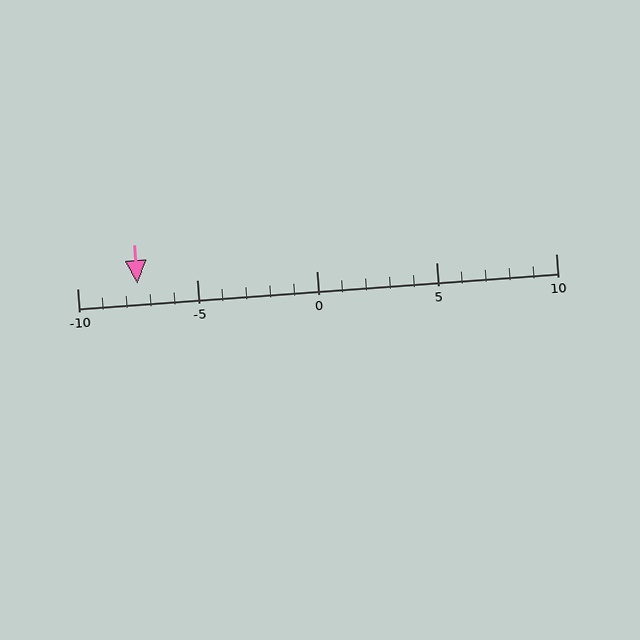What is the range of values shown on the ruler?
The ruler shows values from -10 to 10.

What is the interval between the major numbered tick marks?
The major tick marks are spaced 5 units apart.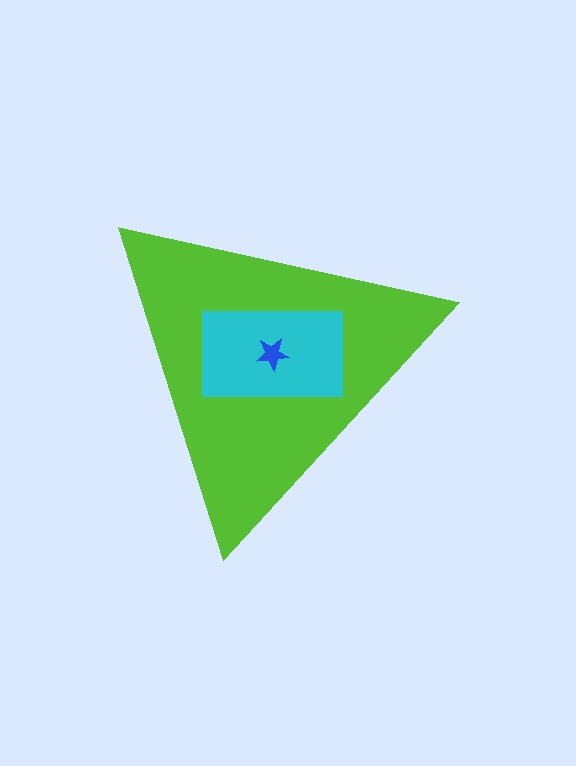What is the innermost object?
The blue star.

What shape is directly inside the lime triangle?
The cyan rectangle.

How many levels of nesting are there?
3.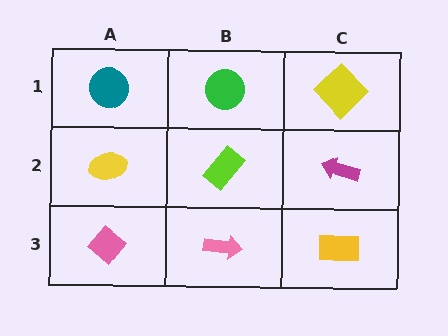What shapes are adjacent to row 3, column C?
A magenta arrow (row 2, column C), a pink arrow (row 3, column B).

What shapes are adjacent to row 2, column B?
A green circle (row 1, column B), a pink arrow (row 3, column B), a yellow ellipse (row 2, column A), a magenta arrow (row 2, column C).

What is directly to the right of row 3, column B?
A yellow rectangle.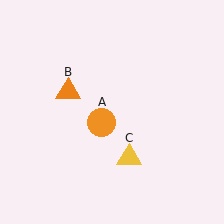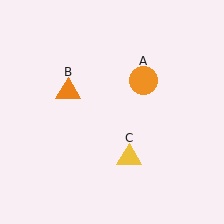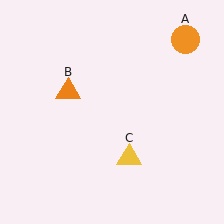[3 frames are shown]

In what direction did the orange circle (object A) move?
The orange circle (object A) moved up and to the right.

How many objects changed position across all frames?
1 object changed position: orange circle (object A).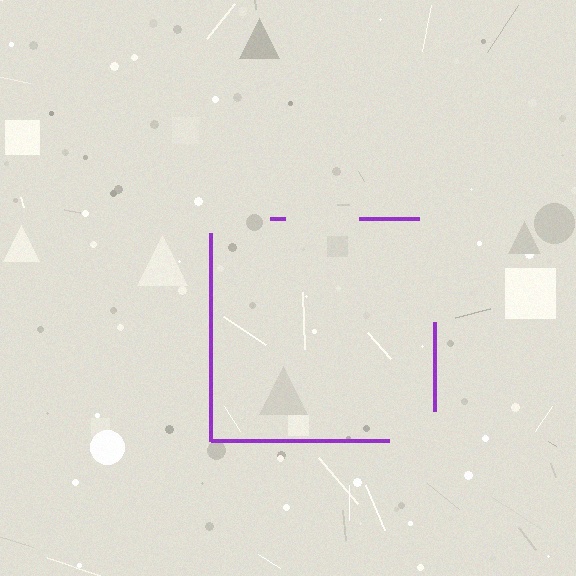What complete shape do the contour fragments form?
The contour fragments form a square.